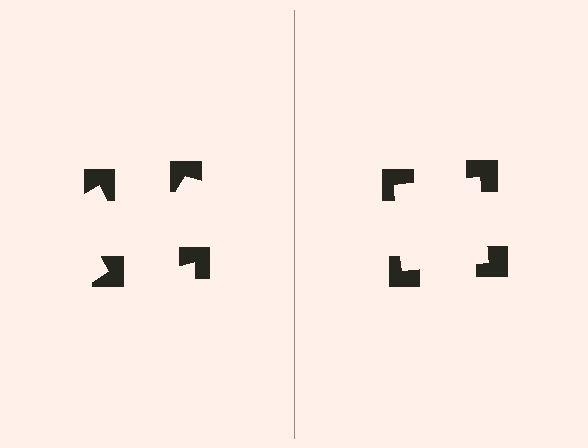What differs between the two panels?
The notched squares are positioned identically on both sides; only the wedge orientations differ. On the right they align to a square; on the left they are misaligned.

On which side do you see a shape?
An illusory square appears on the right side. On the left side the wedge cuts are rotated, so no coherent shape forms.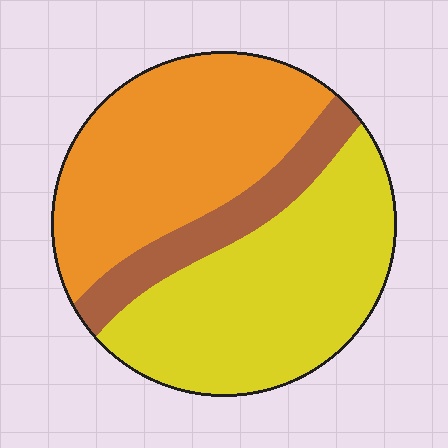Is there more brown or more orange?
Orange.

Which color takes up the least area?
Brown, at roughly 15%.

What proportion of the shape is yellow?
Yellow takes up between a third and a half of the shape.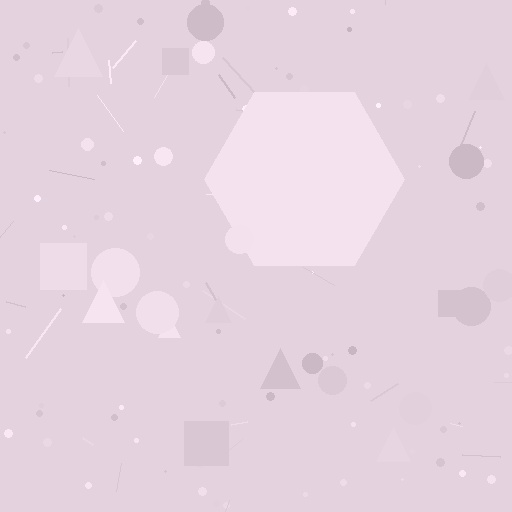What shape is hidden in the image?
A hexagon is hidden in the image.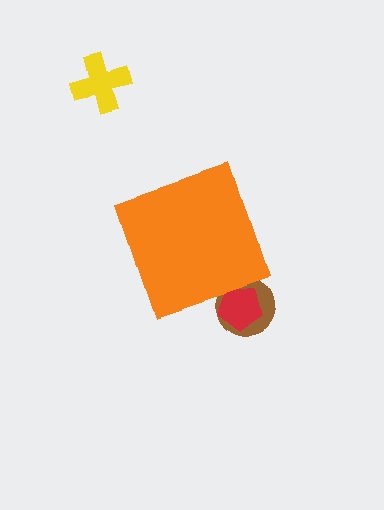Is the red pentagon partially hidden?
Yes, the red pentagon is partially hidden behind the orange diamond.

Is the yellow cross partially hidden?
No, the yellow cross is fully visible.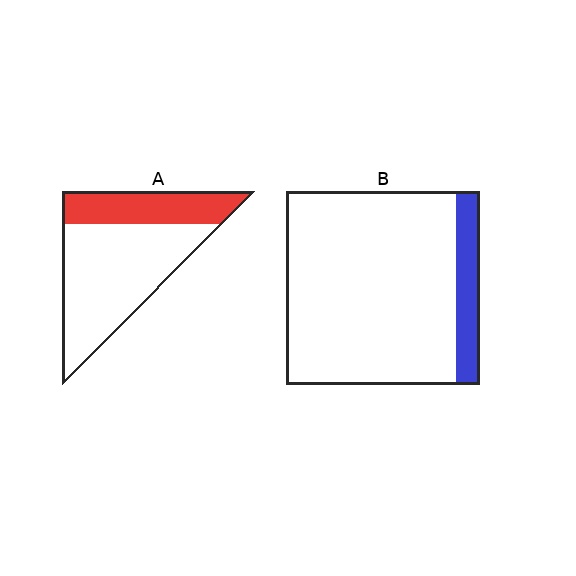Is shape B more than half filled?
No.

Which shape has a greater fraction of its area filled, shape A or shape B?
Shape A.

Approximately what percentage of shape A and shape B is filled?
A is approximately 30% and B is approximately 10%.